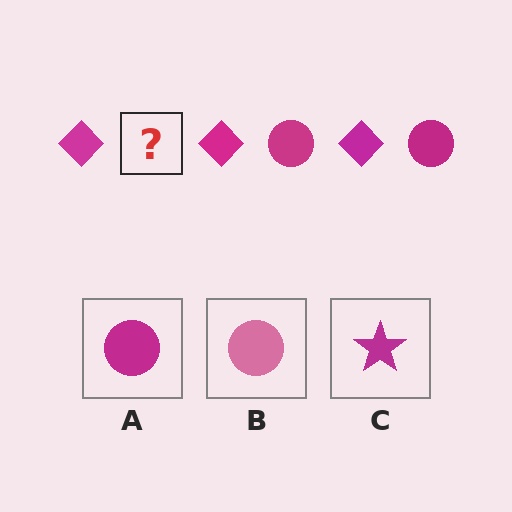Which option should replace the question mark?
Option A.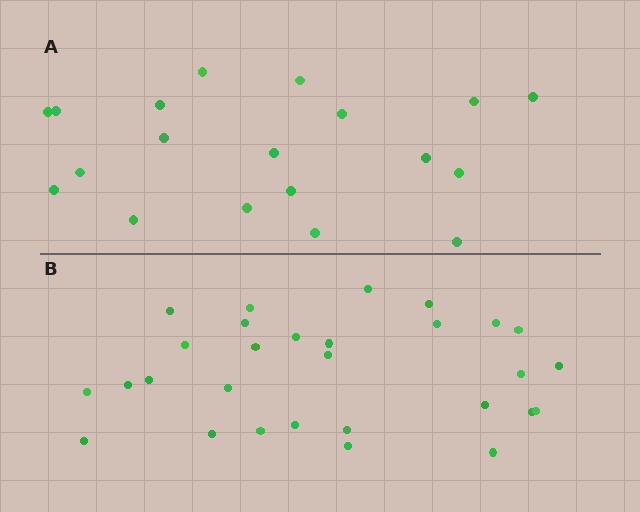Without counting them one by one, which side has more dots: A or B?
Region B (the bottom region) has more dots.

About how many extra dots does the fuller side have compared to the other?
Region B has roughly 10 or so more dots than region A.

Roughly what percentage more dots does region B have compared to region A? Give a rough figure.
About 55% more.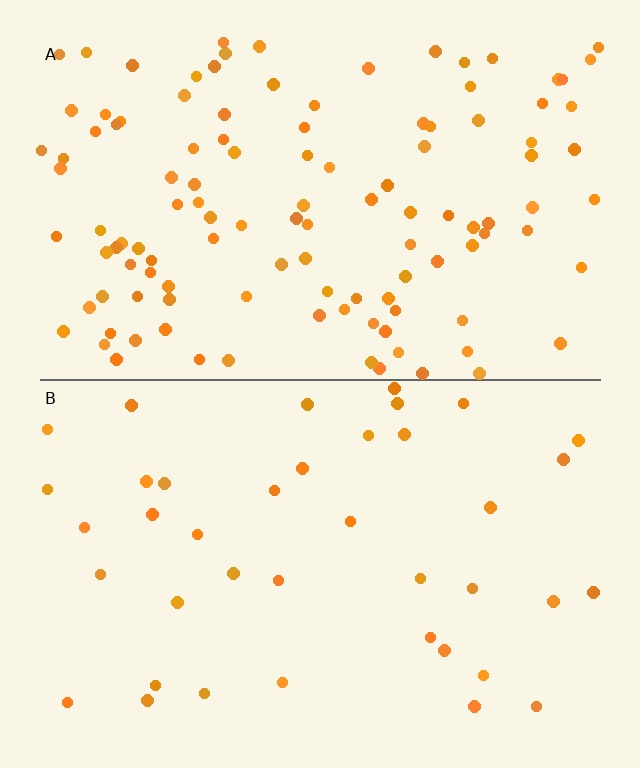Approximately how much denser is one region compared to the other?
Approximately 3.0× — region A over region B.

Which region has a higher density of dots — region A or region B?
A (the top).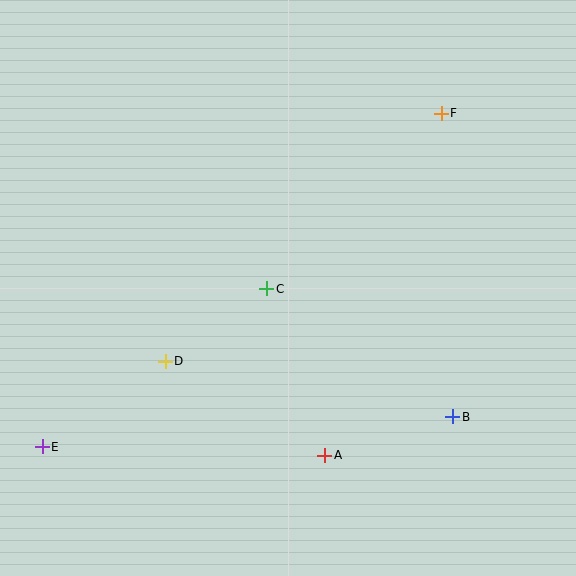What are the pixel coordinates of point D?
Point D is at (165, 361).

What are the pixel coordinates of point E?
Point E is at (42, 447).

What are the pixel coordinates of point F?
Point F is at (441, 113).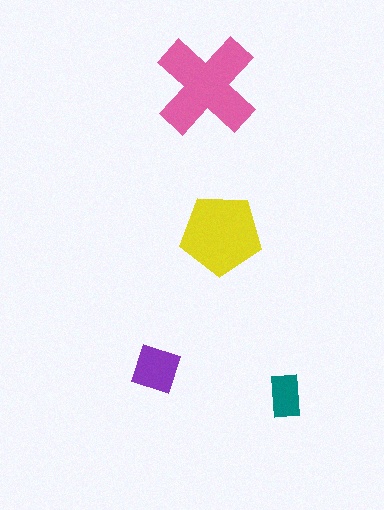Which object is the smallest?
The teal rectangle.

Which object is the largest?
The pink cross.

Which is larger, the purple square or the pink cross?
The pink cross.